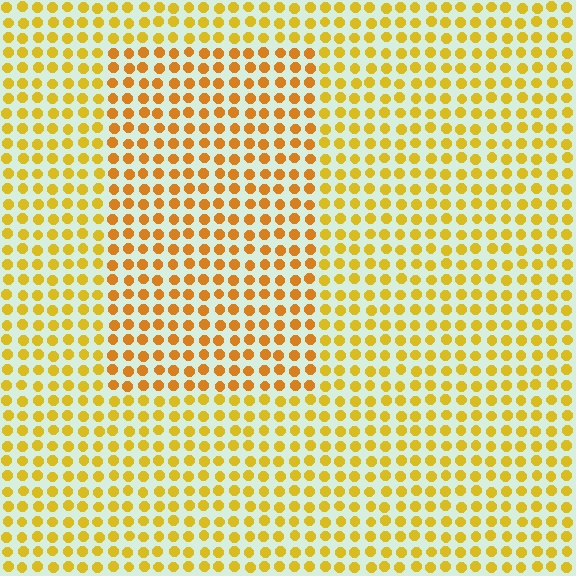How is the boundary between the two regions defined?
The boundary is defined purely by a slight shift in hue (about 20 degrees). Spacing, size, and orientation are identical on both sides.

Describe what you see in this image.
The image is filled with small yellow elements in a uniform arrangement. A rectangle-shaped region is visible where the elements are tinted to a slightly different hue, forming a subtle color boundary.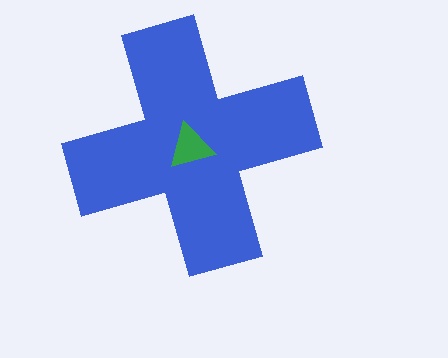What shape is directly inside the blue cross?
The green triangle.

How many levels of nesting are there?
2.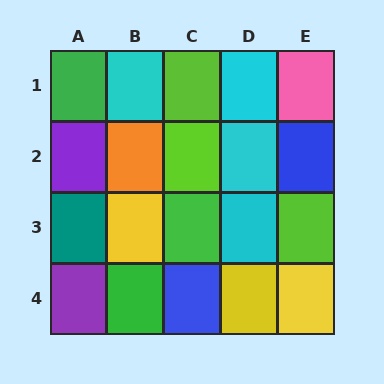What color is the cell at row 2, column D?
Cyan.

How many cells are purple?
2 cells are purple.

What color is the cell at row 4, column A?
Purple.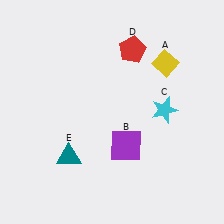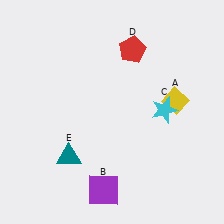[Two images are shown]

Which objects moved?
The objects that moved are: the yellow diamond (A), the purple square (B).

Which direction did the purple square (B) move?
The purple square (B) moved down.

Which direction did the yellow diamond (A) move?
The yellow diamond (A) moved down.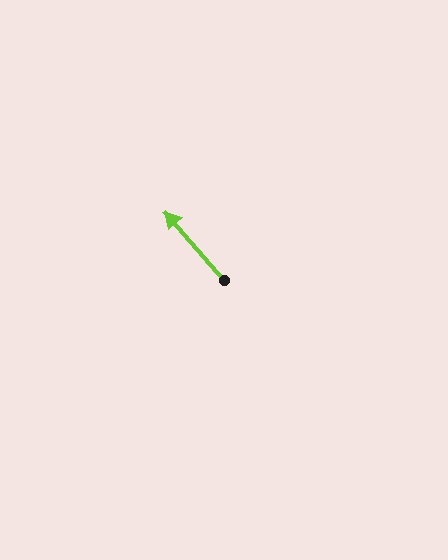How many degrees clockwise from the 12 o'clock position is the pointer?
Approximately 319 degrees.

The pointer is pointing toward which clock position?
Roughly 11 o'clock.